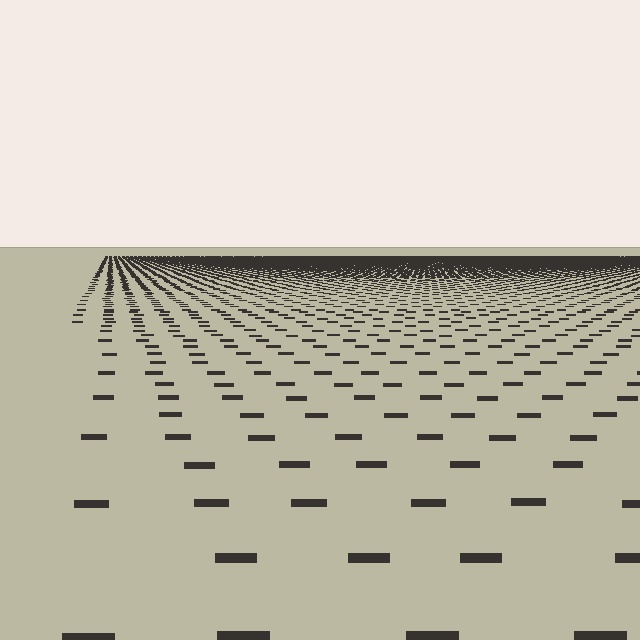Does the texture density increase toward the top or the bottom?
Density increases toward the top.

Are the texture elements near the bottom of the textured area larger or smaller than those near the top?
Larger. Near the bottom, elements are closer to the viewer and appear at a bigger on-screen size.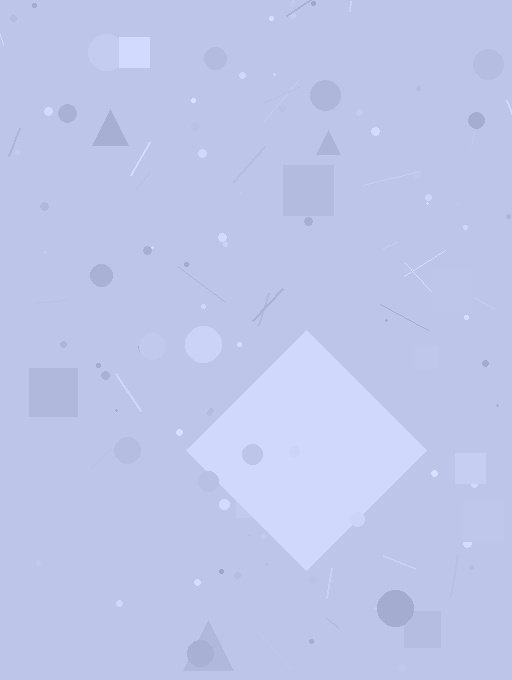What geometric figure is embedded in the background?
A diamond is embedded in the background.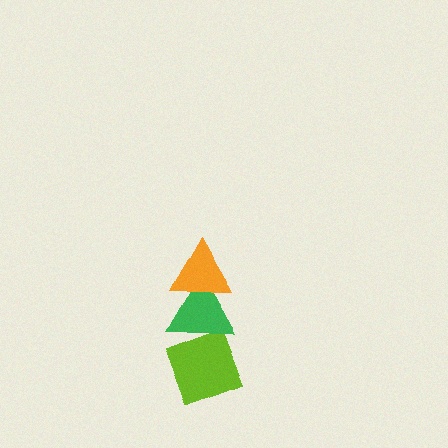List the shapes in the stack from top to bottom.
From top to bottom: the orange triangle, the green triangle, the lime diamond.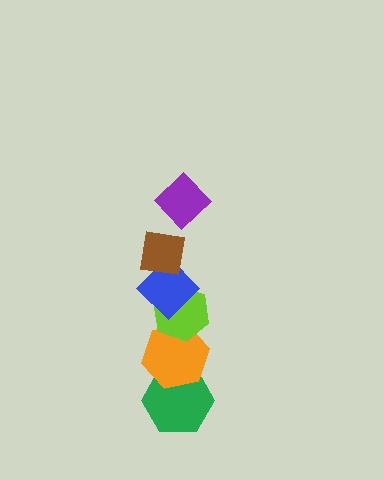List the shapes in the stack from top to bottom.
From top to bottom: the purple diamond, the brown square, the blue diamond, the lime hexagon, the orange hexagon, the green hexagon.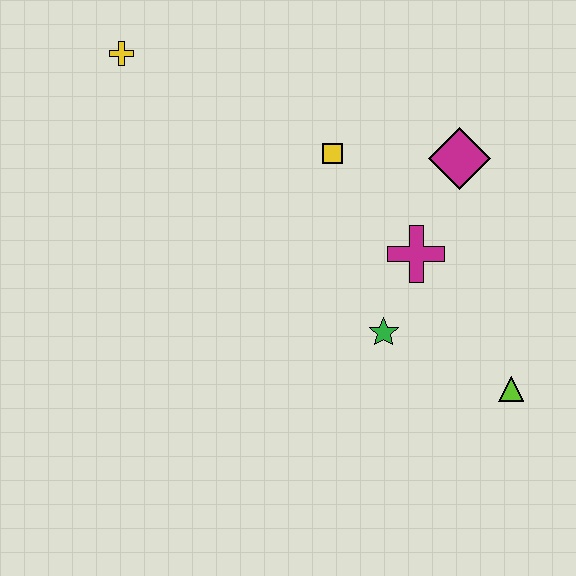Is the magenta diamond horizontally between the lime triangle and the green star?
Yes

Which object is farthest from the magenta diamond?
The yellow cross is farthest from the magenta diamond.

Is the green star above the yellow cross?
No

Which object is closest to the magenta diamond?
The magenta cross is closest to the magenta diamond.